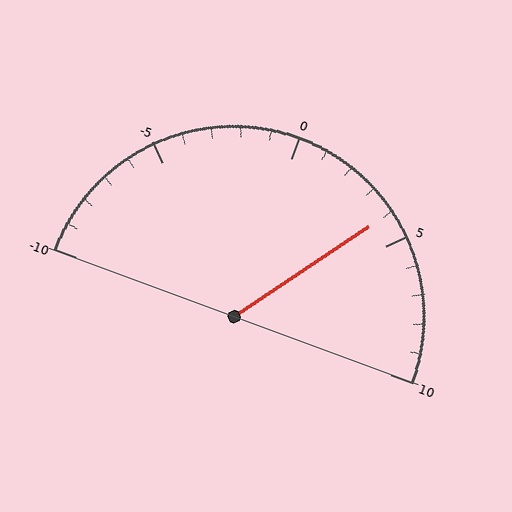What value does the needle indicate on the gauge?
The needle indicates approximately 4.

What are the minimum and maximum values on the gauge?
The gauge ranges from -10 to 10.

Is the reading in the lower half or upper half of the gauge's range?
The reading is in the upper half of the range (-10 to 10).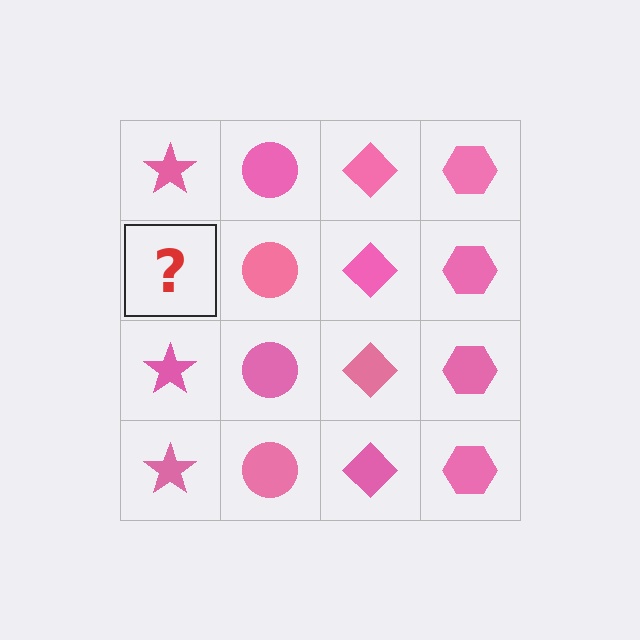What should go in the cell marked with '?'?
The missing cell should contain a pink star.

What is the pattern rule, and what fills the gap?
The rule is that each column has a consistent shape. The gap should be filled with a pink star.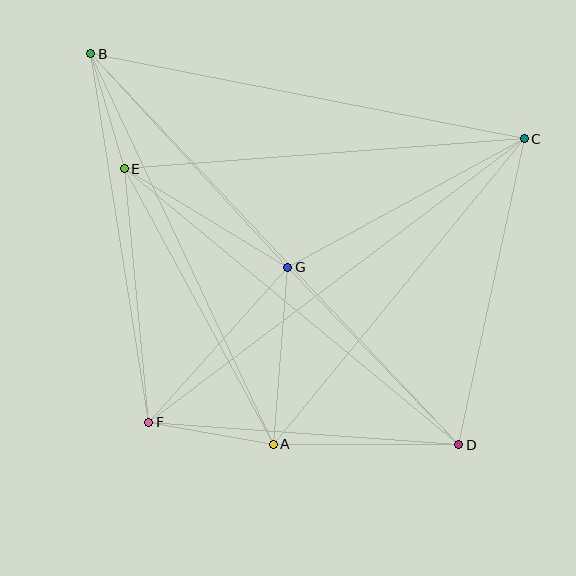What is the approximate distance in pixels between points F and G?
The distance between F and G is approximately 208 pixels.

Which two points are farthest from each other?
Points B and D are farthest from each other.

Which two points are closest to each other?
Points B and E are closest to each other.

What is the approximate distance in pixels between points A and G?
The distance between A and G is approximately 177 pixels.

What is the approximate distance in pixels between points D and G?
The distance between D and G is approximately 246 pixels.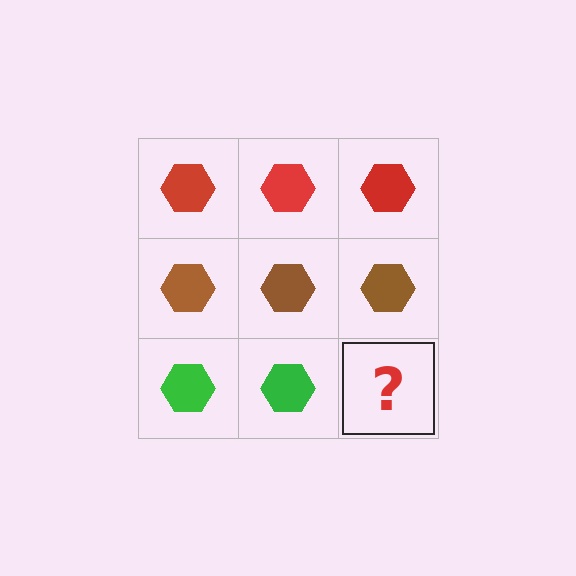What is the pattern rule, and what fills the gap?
The rule is that each row has a consistent color. The gap should be filled with a green hexagon.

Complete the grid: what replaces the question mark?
The question mark should be replaced with a green hexagon.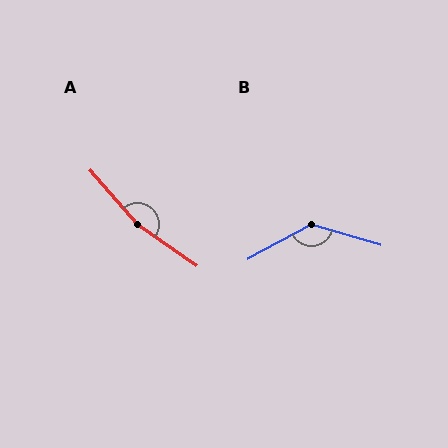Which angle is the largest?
A, at approximately 166 degrees.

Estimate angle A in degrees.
Approximately 166 degrees.